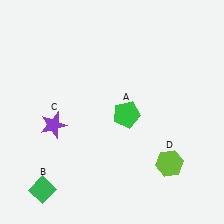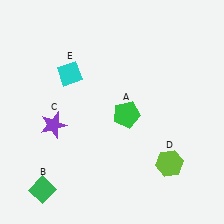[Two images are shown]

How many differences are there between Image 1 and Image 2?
There is 1 difference between the two images.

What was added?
A cyan diamond (E) was added in Image 2.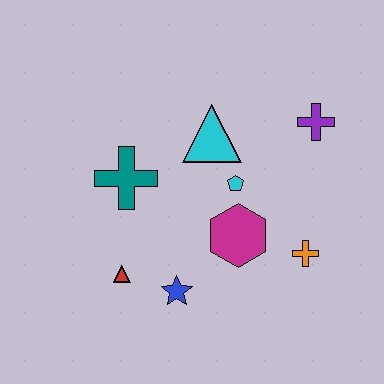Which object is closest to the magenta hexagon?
The cyan pentagon is closest to the magenta hexagon.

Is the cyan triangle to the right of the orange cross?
No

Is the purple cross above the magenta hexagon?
Yes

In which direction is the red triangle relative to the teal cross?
The red triangle is below the teal cross.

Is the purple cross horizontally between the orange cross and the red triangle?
No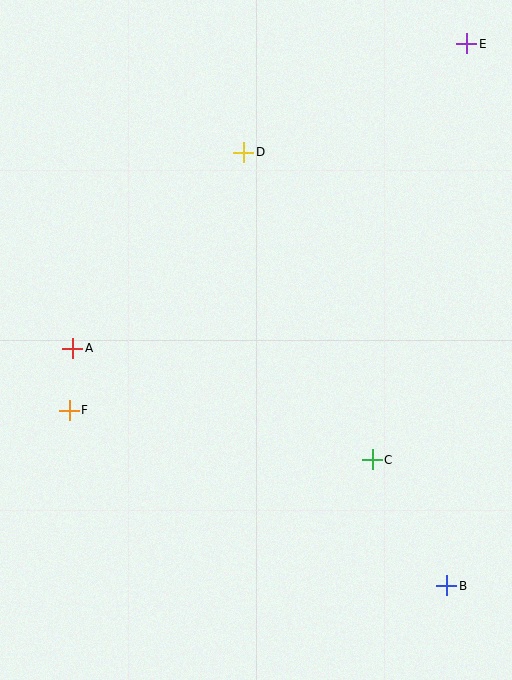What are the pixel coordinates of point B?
Point B is at (447, 586).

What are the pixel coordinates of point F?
Point F is at (69, 410).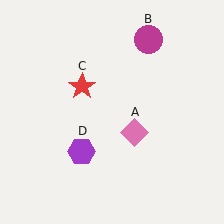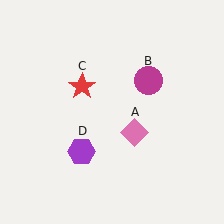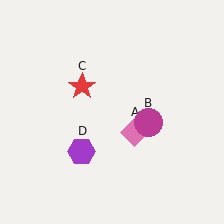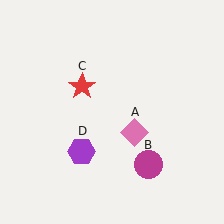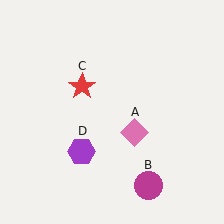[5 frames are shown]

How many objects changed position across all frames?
1 object changed position: magenta circle (object B).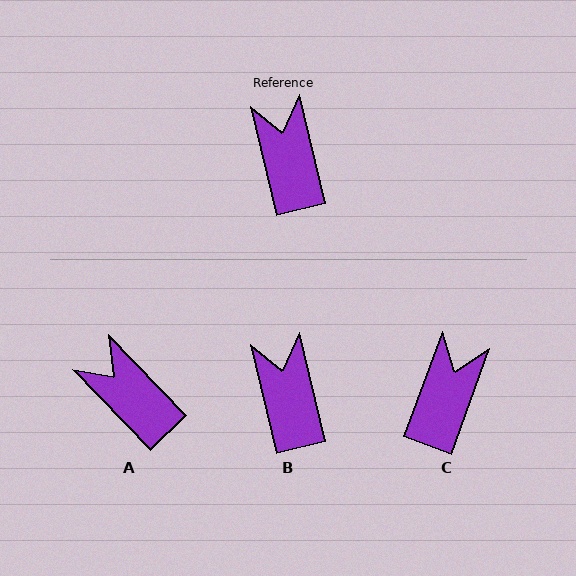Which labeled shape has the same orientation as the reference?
B.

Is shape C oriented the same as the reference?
No, it is off by about 34 degrees.